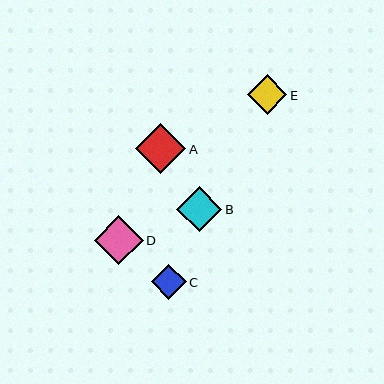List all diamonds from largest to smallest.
From largest to smallest: A, D, B, E, C.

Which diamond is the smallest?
Diamond C is the smallest with a size of approximately 35 pixels.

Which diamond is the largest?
Diamond A is the largest with a size of approximately 50 pixels.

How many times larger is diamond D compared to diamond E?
Diamond D is approximately 1.2 times the size of diamond E.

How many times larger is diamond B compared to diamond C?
Diamond B is approximately 1.3 times the size of diamond C.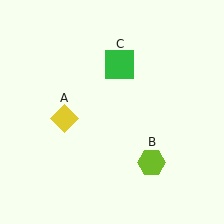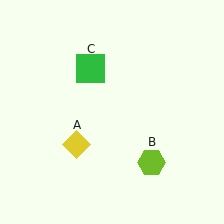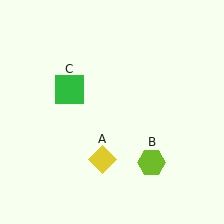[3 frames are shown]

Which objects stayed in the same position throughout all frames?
Lime hexagon (object B) remained stationary.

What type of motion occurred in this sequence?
The yellow diamond (object A), green square (object C) rotated counterclockwise around the center of the scene.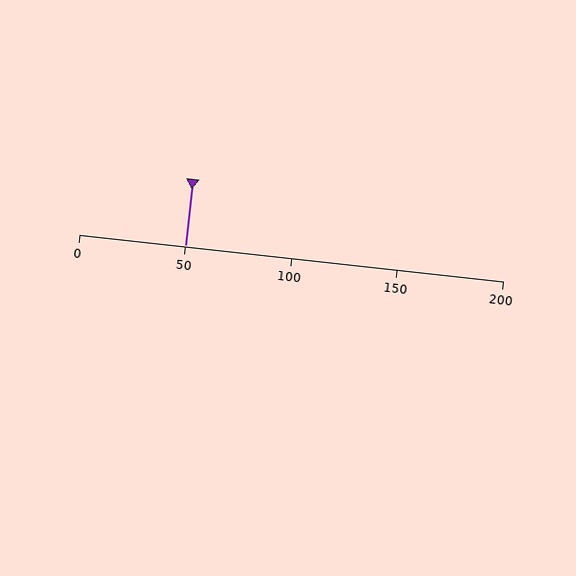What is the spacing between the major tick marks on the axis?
The major ticks are spaced 50 apart.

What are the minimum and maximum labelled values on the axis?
The axis runs from 0 to 200.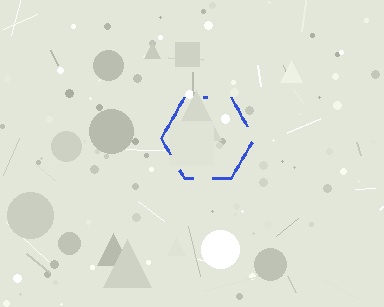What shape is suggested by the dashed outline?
The dashed outline suggests a hexagon.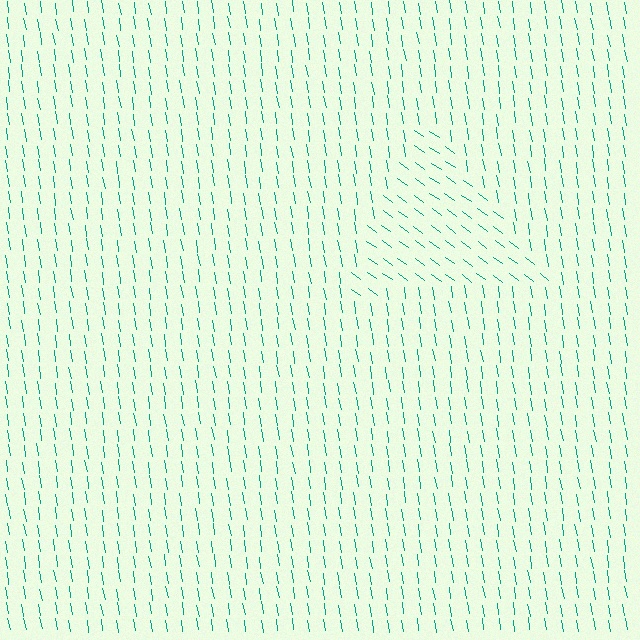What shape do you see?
I see a triangle.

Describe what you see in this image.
The image is filled with small teal line segments. A triangle region in the image has lines oriented differently from the surrounding lines, creating a visible texture boundary.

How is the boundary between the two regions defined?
The boundary is defined purely by a change in line orientation (approximately 45 degrees difference). All lines are the same color and thickness.